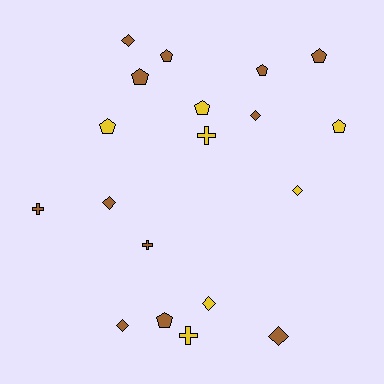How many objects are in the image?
There are 19 objects.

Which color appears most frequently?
Brown, with 12 objects.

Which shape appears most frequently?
Pentagon, with 8 objects.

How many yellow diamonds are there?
There are 2 yellow diamonds.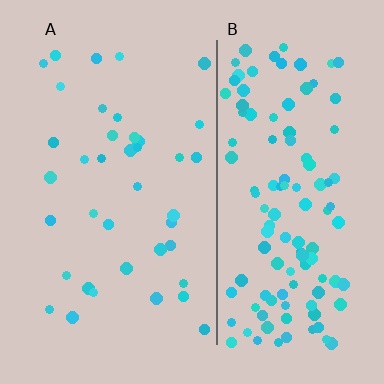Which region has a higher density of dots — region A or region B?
B (the right).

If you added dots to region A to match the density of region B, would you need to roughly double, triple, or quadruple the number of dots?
Approximately triple.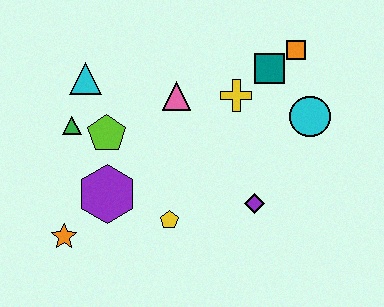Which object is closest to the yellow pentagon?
The purple hexagon is closest to the yellow pentagon.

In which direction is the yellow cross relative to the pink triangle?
The yellow cross is to the right of the pink triangle.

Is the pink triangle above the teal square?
No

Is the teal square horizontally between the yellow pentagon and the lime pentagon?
No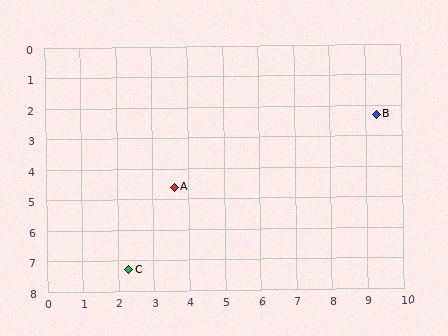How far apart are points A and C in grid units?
Points A and C are about 3.0 grid units apart.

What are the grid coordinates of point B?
Point B is at approximately (9.3, 2.3).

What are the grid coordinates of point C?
Point C is at approximately (2.3, 7.3).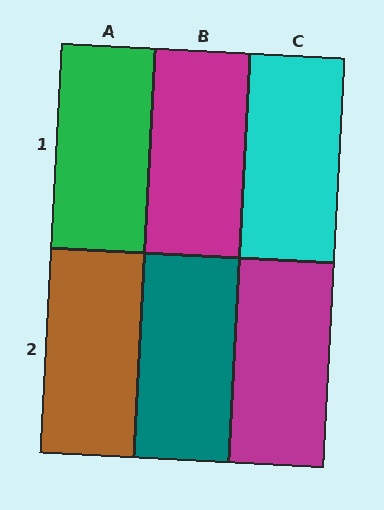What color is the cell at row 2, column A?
Brown.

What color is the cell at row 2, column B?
Teal.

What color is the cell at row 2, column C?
Magenta.